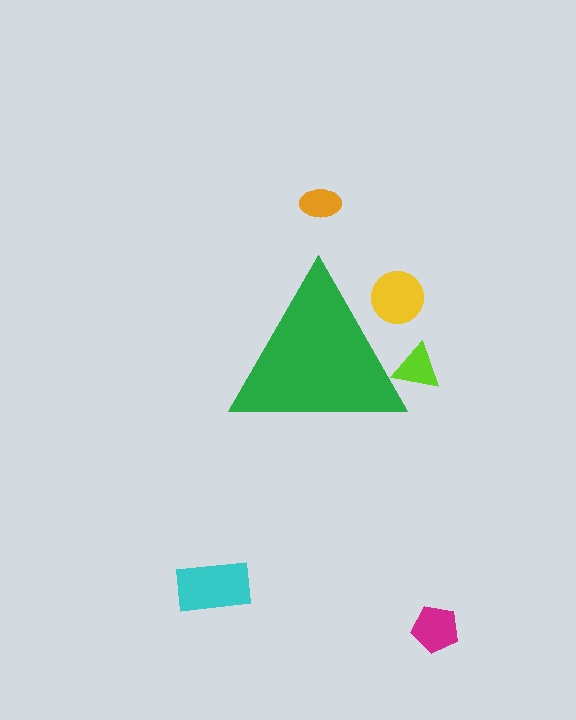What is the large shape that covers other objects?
A green triangle.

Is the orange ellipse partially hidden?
No, the orange ellipse is fully visible.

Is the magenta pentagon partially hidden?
No, the magenta pentagon is fully visible.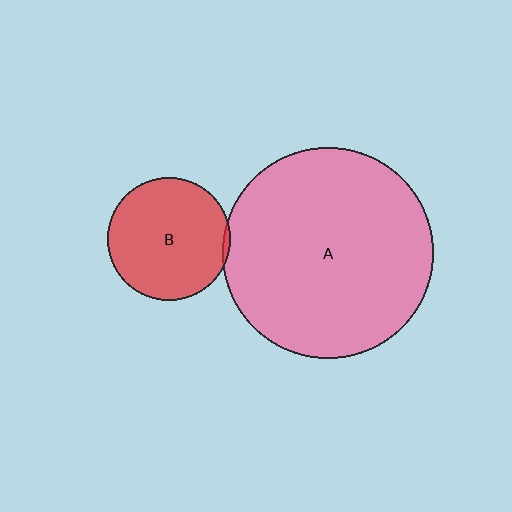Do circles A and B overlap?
Yes.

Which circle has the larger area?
Circle A (pink).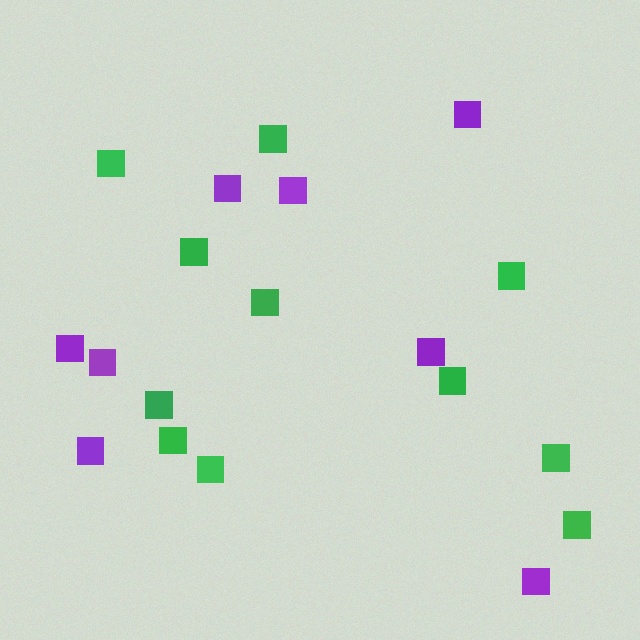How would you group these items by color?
There are 2 groups: one group of purple squares (8) and one group of green squares (11).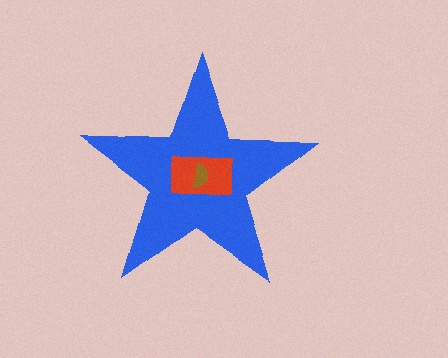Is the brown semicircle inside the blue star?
Yes.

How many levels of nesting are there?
3.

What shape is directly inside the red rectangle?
The brown semicircle.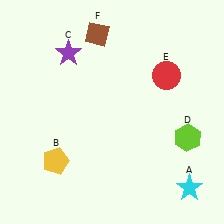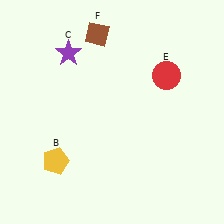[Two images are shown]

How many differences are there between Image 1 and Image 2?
There are 2 differences between the two images.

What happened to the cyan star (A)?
The cyan star (A) was removed in Image 2. It was in the bottom-right area of Image 1.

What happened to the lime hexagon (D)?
The lime hexagon (D) was removed in Image 2. It was in the bottom-right area of Image 1.